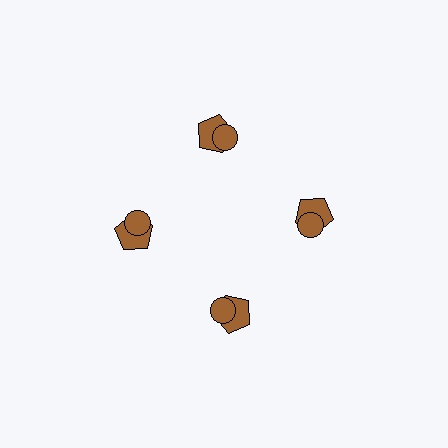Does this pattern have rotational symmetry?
Yes, this pattern has 4-fold rotational symmetry. It looks the same after rotating 90 degrees around the center.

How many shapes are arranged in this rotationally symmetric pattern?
There are 8 shapes, arranged in 4 groups of 2.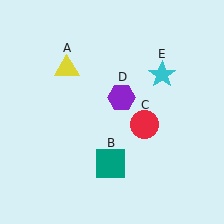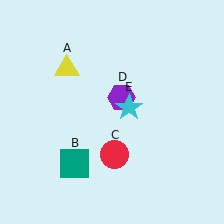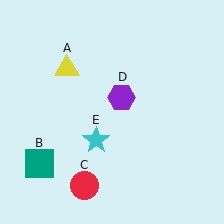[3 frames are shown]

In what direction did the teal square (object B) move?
The teal square (object B) moved left.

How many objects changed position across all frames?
3 objects changed position: teal square (object B), red circle (object C), cyan star (object E).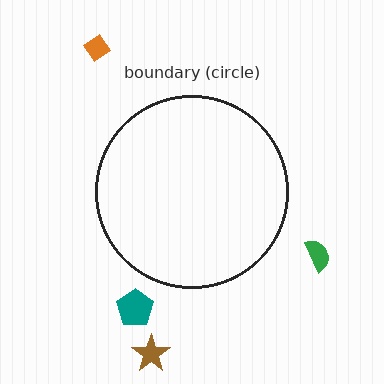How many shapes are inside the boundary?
0 inside, 4 outside.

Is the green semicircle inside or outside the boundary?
Outside.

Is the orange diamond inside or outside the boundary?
Outside.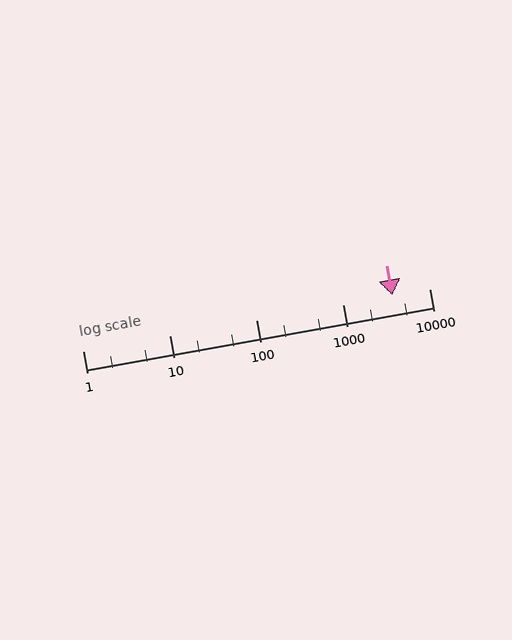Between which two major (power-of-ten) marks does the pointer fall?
The pointer is between 1000 and 10000.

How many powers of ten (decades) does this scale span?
The scale spans 4 decades, from 1 to 10000.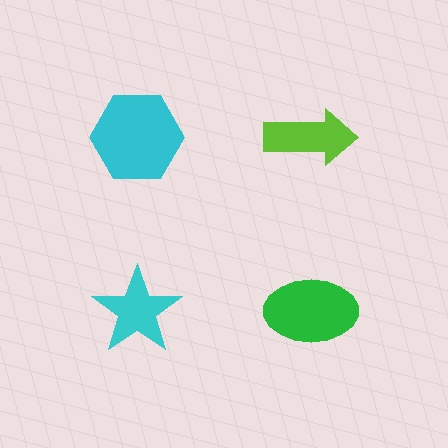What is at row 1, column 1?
A cyan hexagon.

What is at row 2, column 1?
A cyan star.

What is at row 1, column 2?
A lime arrow.